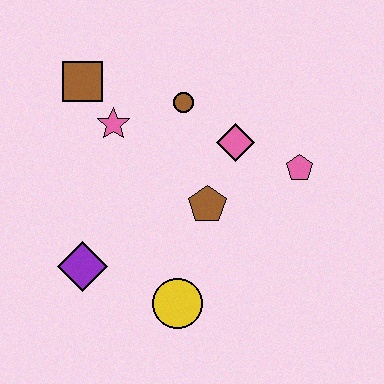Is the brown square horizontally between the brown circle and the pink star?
No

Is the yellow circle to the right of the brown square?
Yes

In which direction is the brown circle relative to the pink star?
The brown circle is to the right of the pink star.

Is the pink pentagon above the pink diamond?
No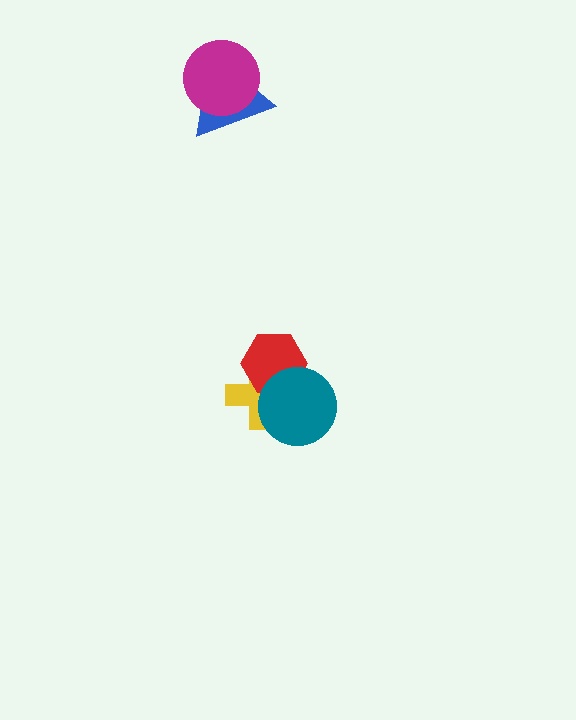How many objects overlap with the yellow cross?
2 objects overlap with the yellow cross.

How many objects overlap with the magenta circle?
1 object overlaps with the magenta circle.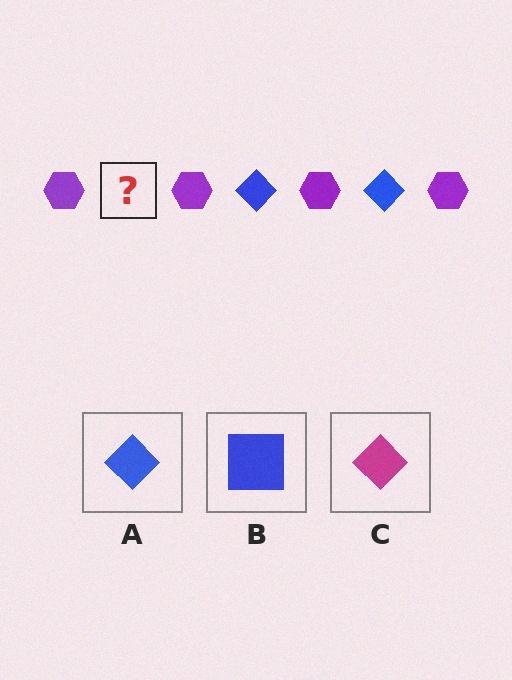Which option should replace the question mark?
Option A.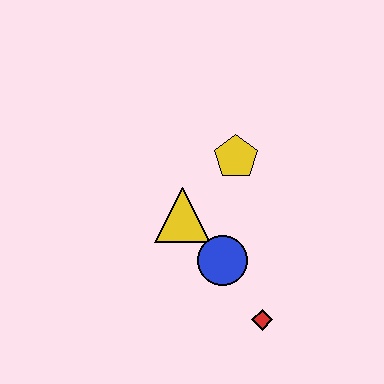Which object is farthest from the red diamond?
The yellow pentagon is farthest from the red diamond.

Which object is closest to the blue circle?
The yellow triangle is closest to the blue circle.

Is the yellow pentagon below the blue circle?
No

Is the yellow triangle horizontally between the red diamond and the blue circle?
No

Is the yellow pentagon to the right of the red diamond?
No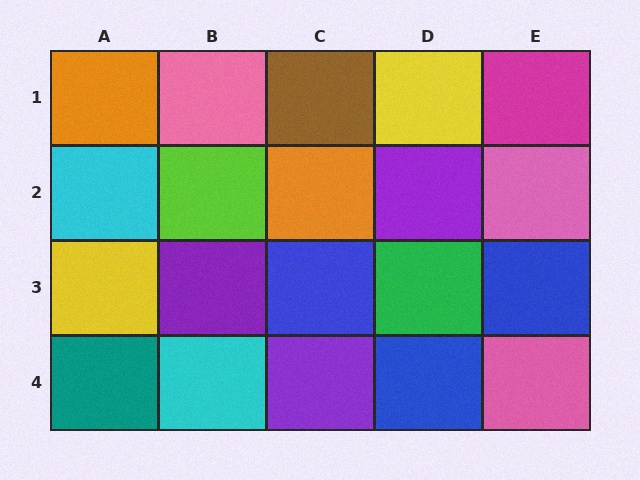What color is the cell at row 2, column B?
Lime.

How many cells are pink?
3 cells are pink.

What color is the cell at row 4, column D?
Blue.